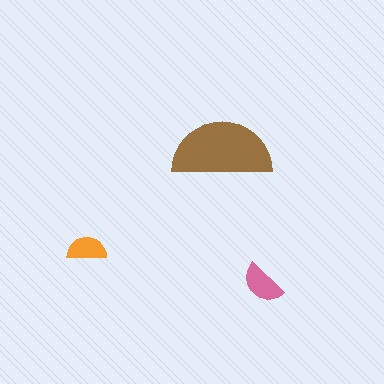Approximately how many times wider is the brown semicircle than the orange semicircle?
About 2.5 times wider.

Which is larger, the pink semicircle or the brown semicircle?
The brown one.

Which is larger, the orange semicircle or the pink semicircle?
The pink one.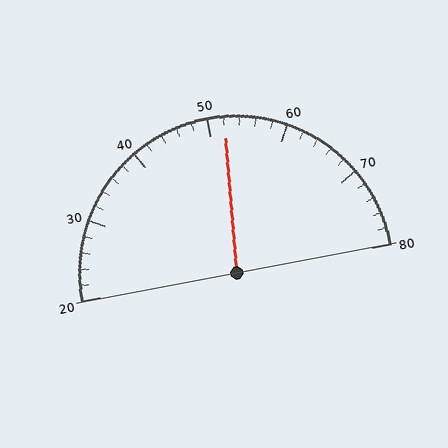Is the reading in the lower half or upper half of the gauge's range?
The reading is in the upper half of the range (20 to 80).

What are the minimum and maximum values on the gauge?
The gauge ranges from 20 to 80.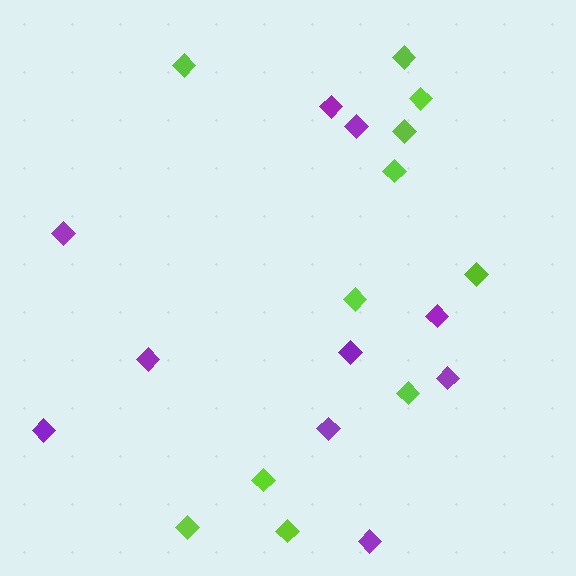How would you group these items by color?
There are 2 groups: one group of lime diamonds (11) and one group of purple diamonds (10).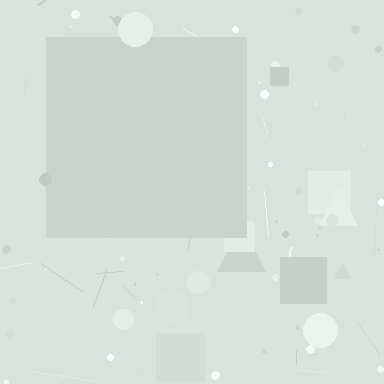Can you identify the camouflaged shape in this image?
The camouflaged shape is a square.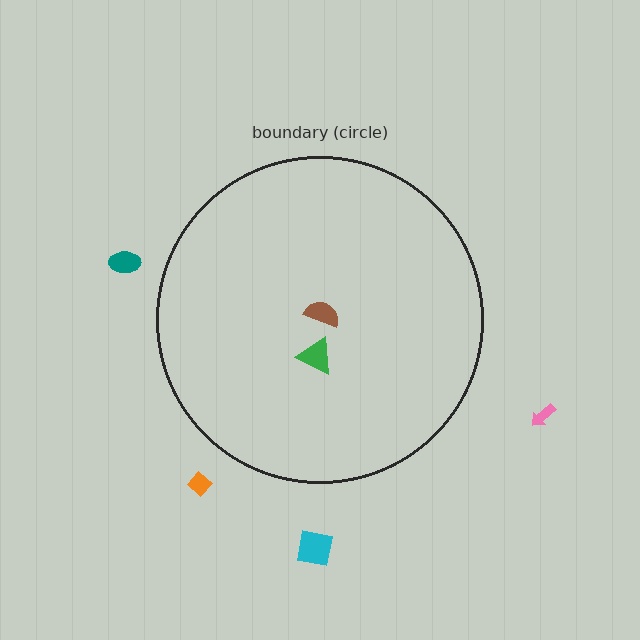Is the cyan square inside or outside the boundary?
Outside.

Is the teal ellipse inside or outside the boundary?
Outside.